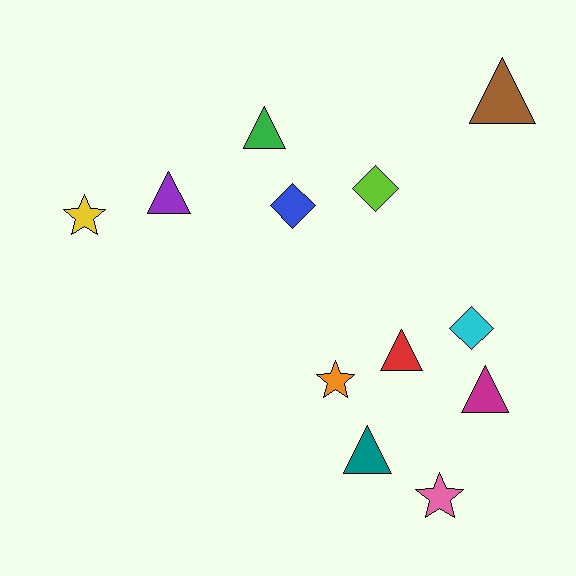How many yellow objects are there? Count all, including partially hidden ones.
There is 1 yellow object.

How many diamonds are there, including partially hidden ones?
There are 3 diamonds.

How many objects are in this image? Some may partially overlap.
There are 12 objects.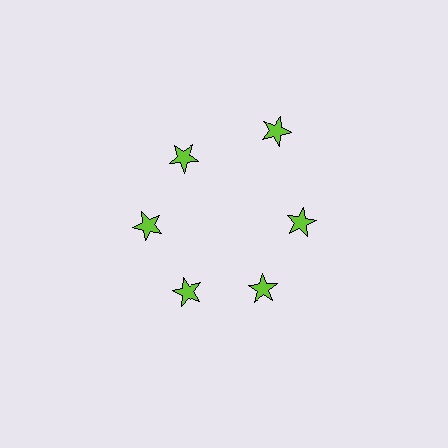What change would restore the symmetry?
The symmetry would be restored by moving it inward, back onto the ring so that all 6 stars sit at equal angles and equal distance from the center.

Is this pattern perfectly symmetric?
No. The 6 lime stars are arranged in a ring, but one element near the 1 o'clock position is pushed outward from the center, breaking the 6-fold rotational symmetry.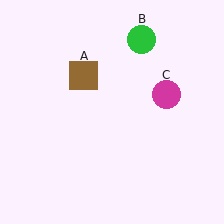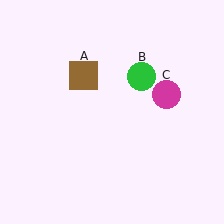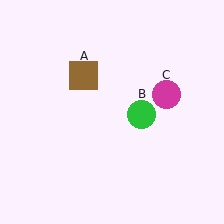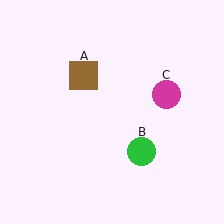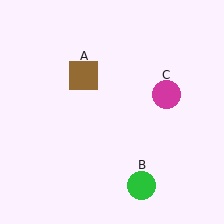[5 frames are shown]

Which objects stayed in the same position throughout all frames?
Brown square (object A) and magenta circle (object C) remained stationary.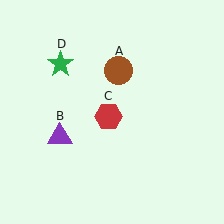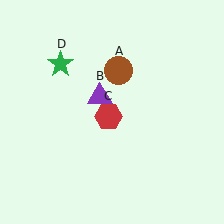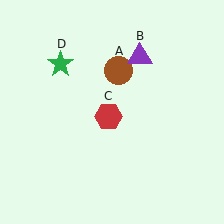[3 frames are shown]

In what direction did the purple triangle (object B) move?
The purple triangle (object B) moved up and to the right.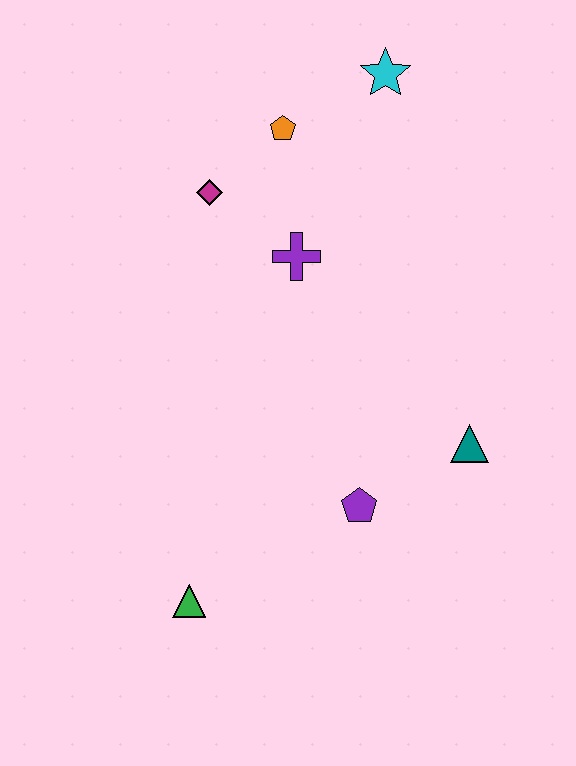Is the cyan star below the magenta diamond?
No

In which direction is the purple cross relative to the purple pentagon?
The purple cross is above the purple pentagon.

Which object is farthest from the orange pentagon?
The green triangle is farthest from the orange pentagon.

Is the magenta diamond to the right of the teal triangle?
No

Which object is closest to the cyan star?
The orange pentagon is closest to the cyan star.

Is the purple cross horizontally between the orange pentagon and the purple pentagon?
Yes